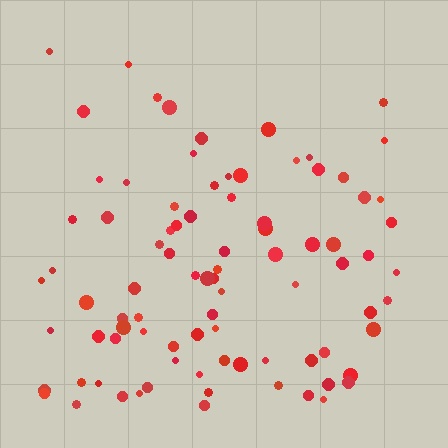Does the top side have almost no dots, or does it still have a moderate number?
Still a moderate number, just noticeably fewer than the bottom.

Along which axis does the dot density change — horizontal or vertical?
Vertical.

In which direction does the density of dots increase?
From top to bottom, with the bottom side densest.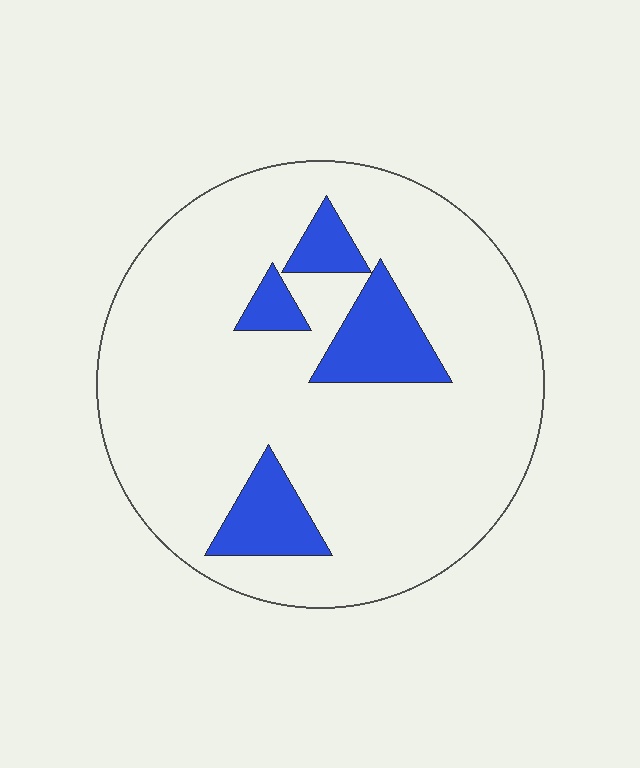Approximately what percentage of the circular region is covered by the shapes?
Approximately 15%.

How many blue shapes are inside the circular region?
4.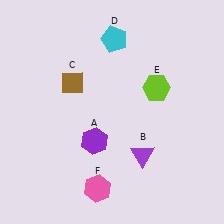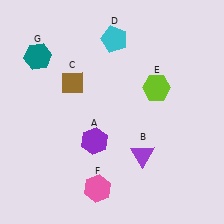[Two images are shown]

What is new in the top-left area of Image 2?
A teal hexagon (G) was added in the top-left area of Image 2.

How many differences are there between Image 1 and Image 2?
There is 1 difference between the two images.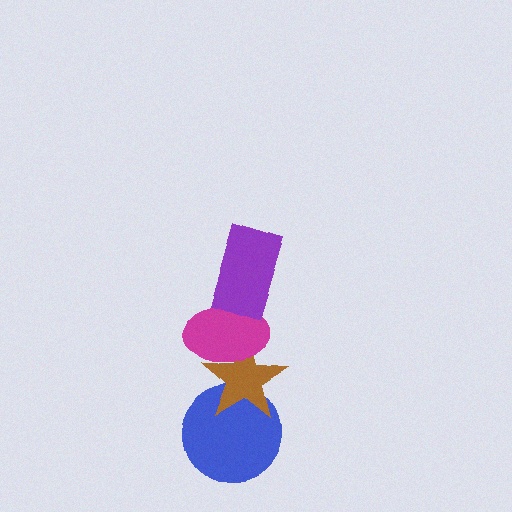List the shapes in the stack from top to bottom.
From top to bottom: the purple rectangle, the magenta ellipse, the brown star, the blue circle.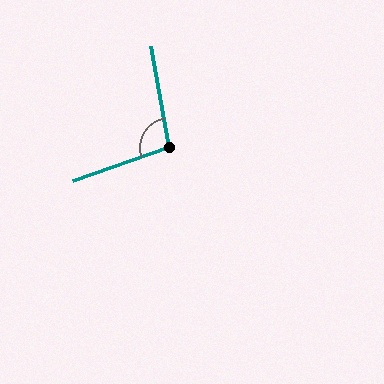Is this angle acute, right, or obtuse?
It is obtuse.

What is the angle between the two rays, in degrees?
Approximately 99 degrees.